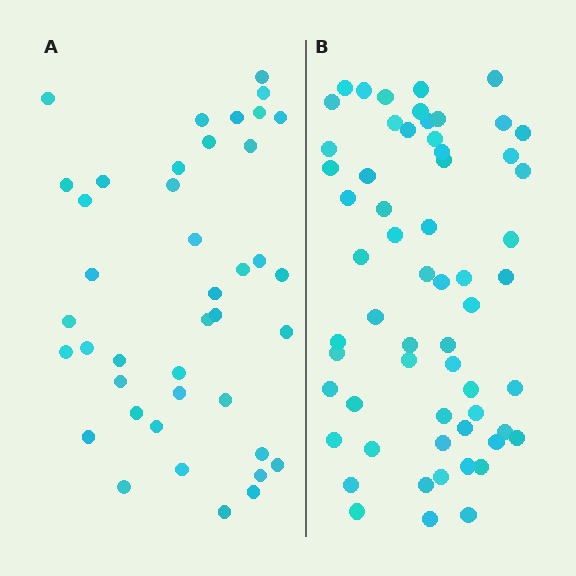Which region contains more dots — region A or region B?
Region B (the right region) has more dots.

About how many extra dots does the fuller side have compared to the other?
Region B has approximately 20 more dots than region A.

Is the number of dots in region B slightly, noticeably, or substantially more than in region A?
Region B has substantially more. The ratio is roughly 1.5 to 1.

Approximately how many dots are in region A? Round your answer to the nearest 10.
About 40 dots. (The exact count is 41, which rounds to 40.)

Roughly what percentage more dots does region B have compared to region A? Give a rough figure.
About 45% more.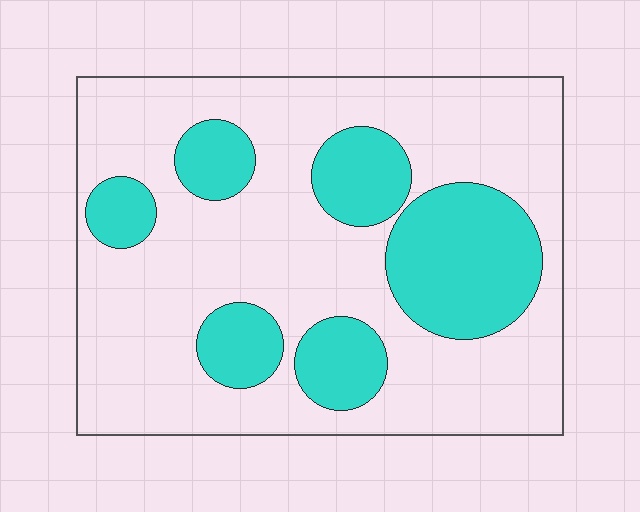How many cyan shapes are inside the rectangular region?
6.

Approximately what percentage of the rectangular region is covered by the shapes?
Approximately 30%.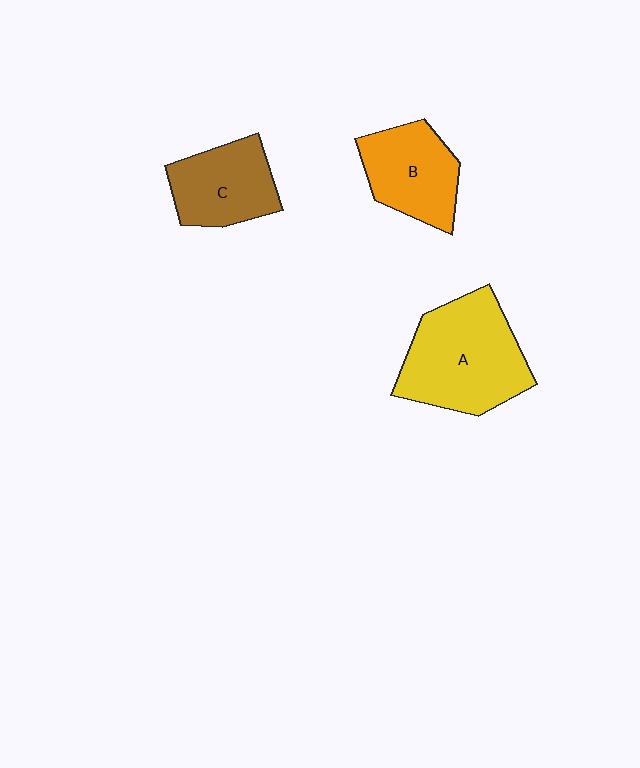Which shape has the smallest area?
Shape C (brown).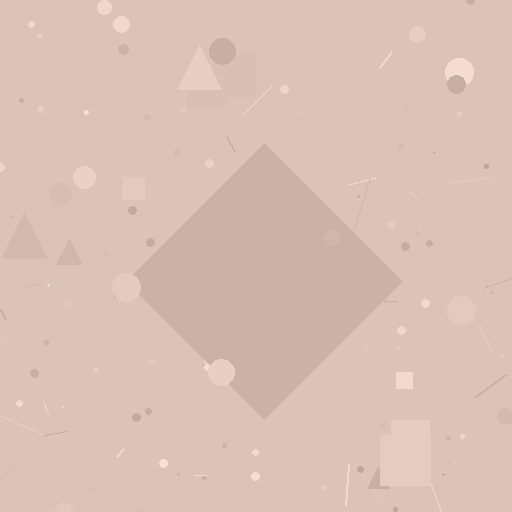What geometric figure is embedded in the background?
A diamond is embedded in the background.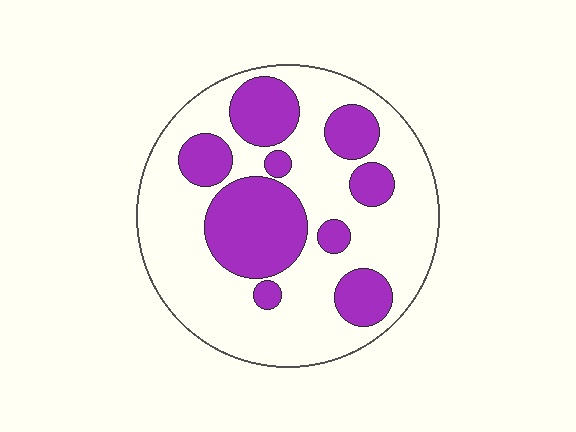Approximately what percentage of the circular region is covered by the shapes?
Approximately 35%.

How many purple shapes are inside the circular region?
9.